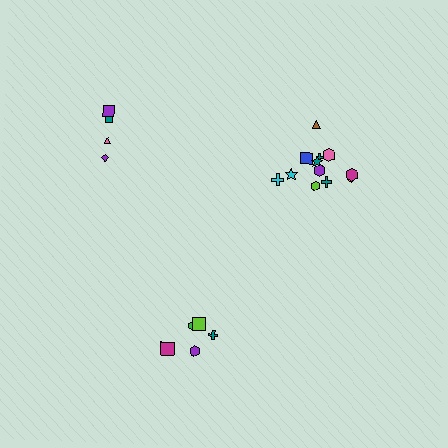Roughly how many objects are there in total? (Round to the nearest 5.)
Roughly 20 objects in total.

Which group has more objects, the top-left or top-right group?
The top-right group.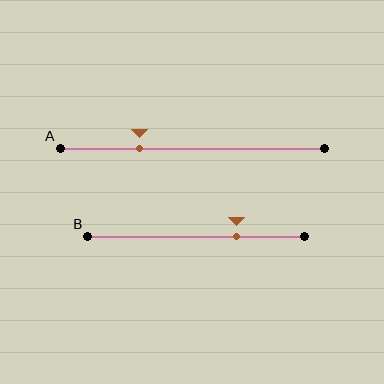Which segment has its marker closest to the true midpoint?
Segment B has its marker closest to the true midpoint.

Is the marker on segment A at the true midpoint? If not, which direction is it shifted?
No, the marker on segment A is shifted to the left by about 20% of the segment length.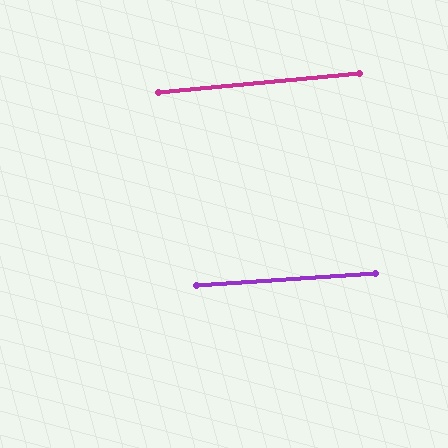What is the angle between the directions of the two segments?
Approximately 1 degree.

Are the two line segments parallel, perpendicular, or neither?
Parallel — their directions differ by only 1.3°.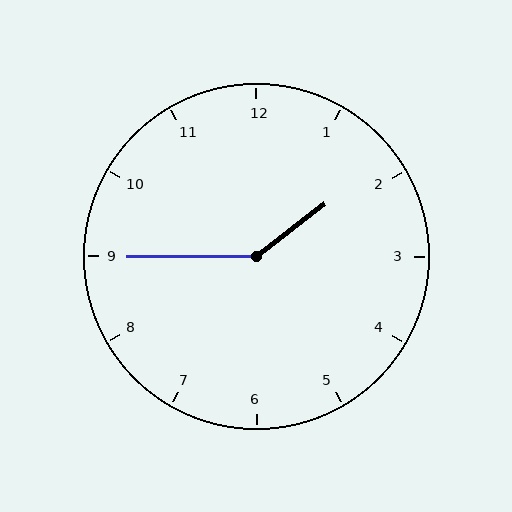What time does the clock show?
1:45.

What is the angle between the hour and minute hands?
Approximately 142 degrees.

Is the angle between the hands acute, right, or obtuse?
It is obtuse.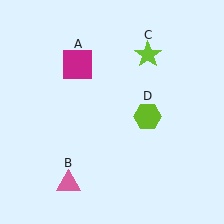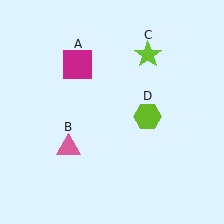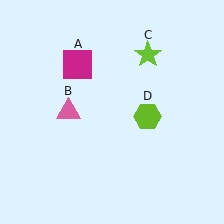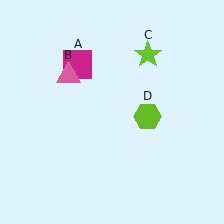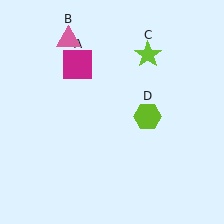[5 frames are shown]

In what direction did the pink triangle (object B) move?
The pink triangle (object B) moved up.